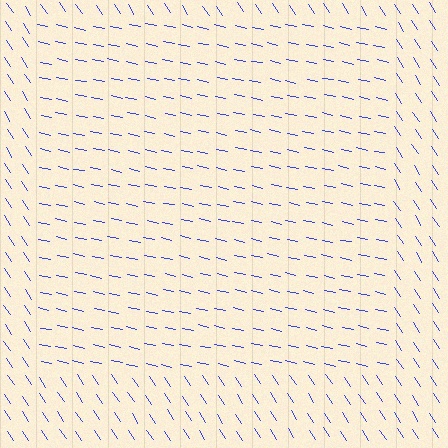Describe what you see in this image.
The image is filled with small blue line segments. A rectangle region in the image has lines oriented differently from the surrounding lines, creating a visible texture boundary.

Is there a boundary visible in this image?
Yes, there is a texture boundary formed by a change in line orientation.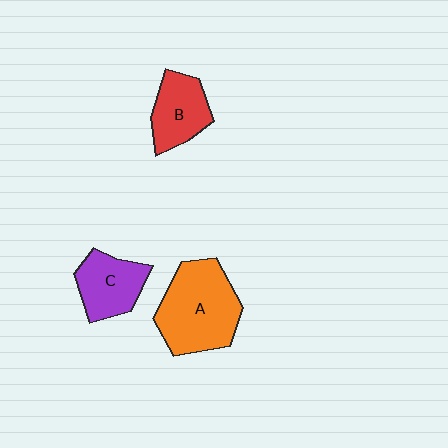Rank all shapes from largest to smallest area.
From largest to smallest: A (orange), C (purple), B (red).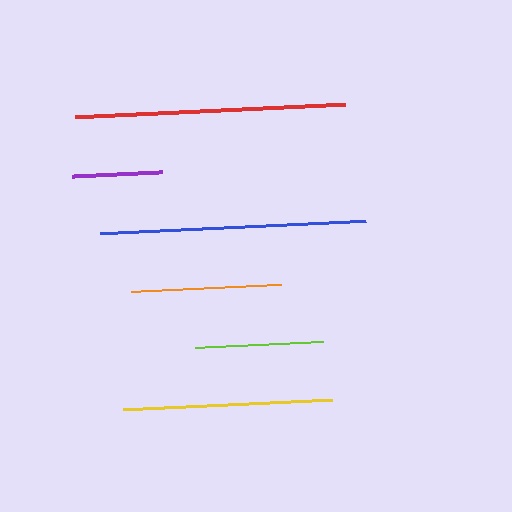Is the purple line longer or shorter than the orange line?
The orange line is longer than the purple line.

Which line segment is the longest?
The red line is the longest at approximately 270 pixels.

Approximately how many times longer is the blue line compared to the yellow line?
The blue line is approximately 1.3 times the length of the yellow line.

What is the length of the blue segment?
The blue segment is approximately 265 pixels long.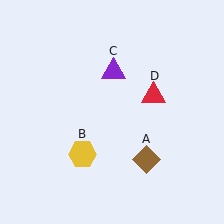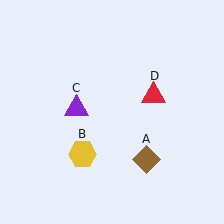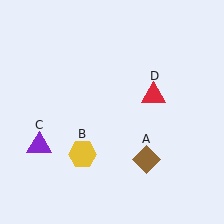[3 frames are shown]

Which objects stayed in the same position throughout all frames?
Brown diamond (object A) and yellow hexagon (object B) and red triangle (object D) remained stationary.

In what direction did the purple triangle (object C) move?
The purple triangle (object C) moved down and to the left.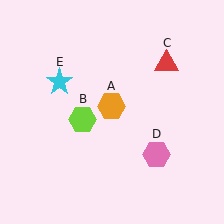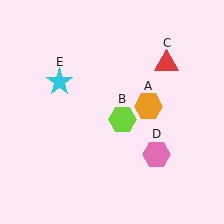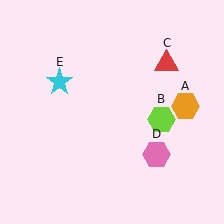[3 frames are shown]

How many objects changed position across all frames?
2 objects changed position: orange hexagon (object A), lime hexagon (object B).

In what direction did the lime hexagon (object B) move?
The lime hexagon (object B) moved right.